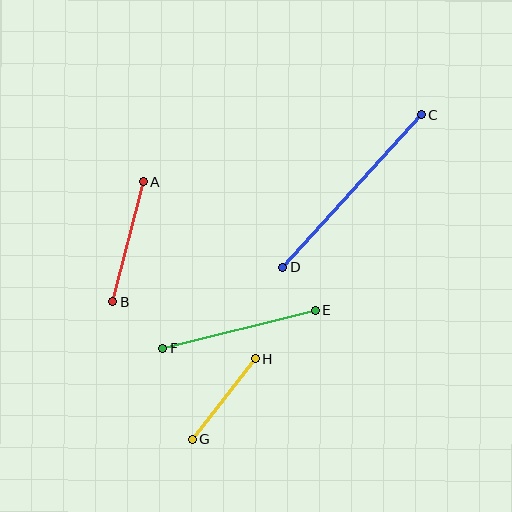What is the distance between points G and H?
The distance is approximately 102 pixels.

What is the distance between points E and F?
The distance is approximately 158 pixels.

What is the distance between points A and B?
The distance is approximately 123 pixels.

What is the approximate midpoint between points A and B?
The midpoint is at approximately (128, 241) pixels.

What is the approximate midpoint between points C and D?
The midpoint is at approximately (352, 191) pixels.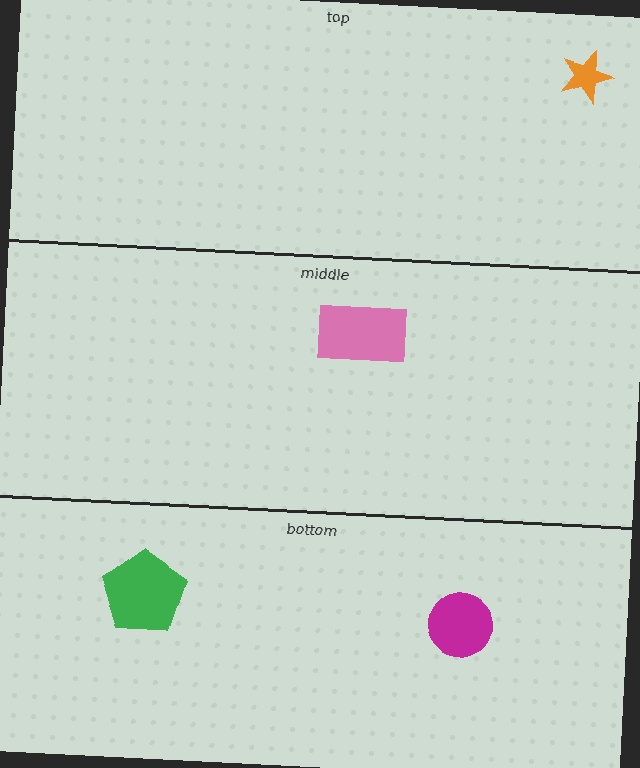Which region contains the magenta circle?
The bottom region.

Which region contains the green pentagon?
The bottom region.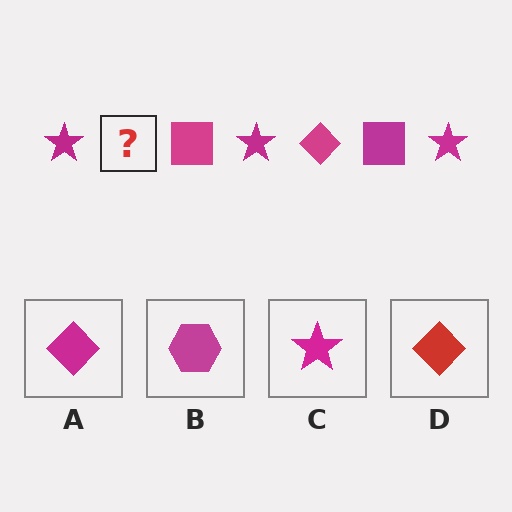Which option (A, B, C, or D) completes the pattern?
A.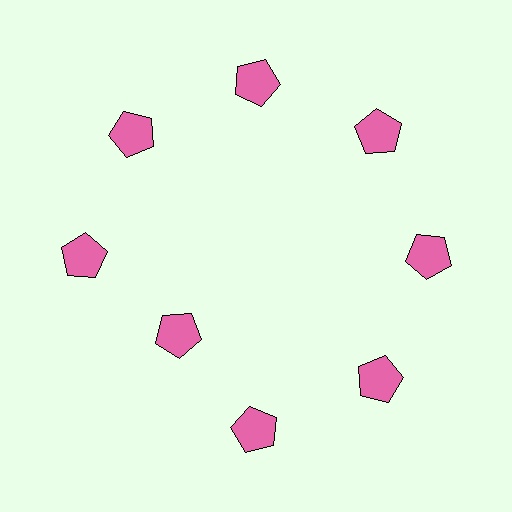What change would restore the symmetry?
The symmetry would be restored by moving it outward, back onto the ring so that all 8 pentagons sit at equal angles and equal distance from the center.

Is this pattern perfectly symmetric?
No. The 8 pink pentagons are arranged in a ring, but one element near the 8 o'clock position is pulled inward toward the center, breaking the 8-fold rotational symmetry.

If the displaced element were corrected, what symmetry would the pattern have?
It would have 8-fold rotational symmetry — the pattern would map onto itself every 45 degrees.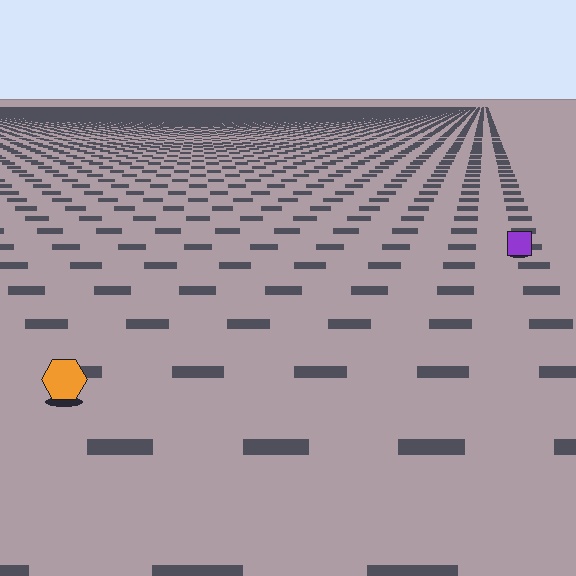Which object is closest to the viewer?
The orange hexagon is closest. The texture marks near it are larger and more spread out.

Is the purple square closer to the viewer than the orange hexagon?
No. The orange hexagon is closer — you can tell from the texture gradient: the ground texture is coarser near it.